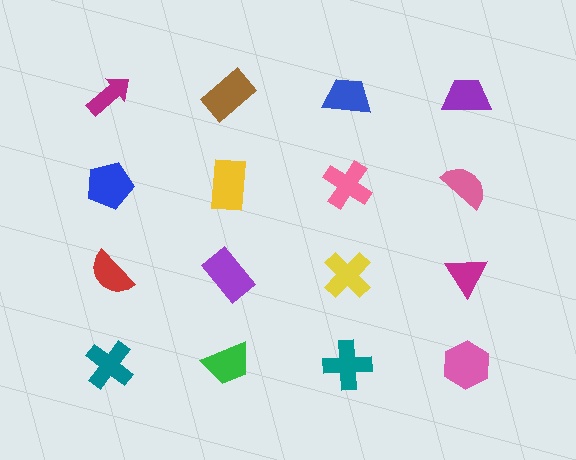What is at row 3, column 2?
A purple rectangle.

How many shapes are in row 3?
4 shapes.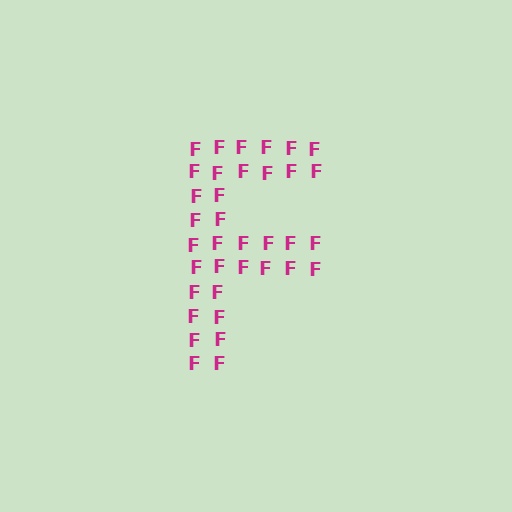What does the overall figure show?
The overall figure shows the letter F.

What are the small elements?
The small elements are letter F's.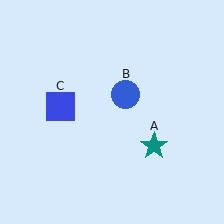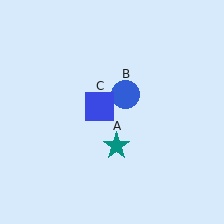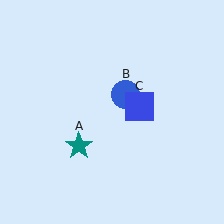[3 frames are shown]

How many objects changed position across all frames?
2 objects changed position: teal star (object A), blue square (object C).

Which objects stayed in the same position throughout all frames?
Blue circle (object B) remained stationary.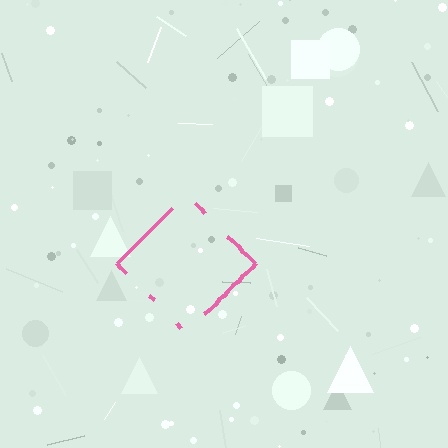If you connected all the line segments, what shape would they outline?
They would outline a diamond.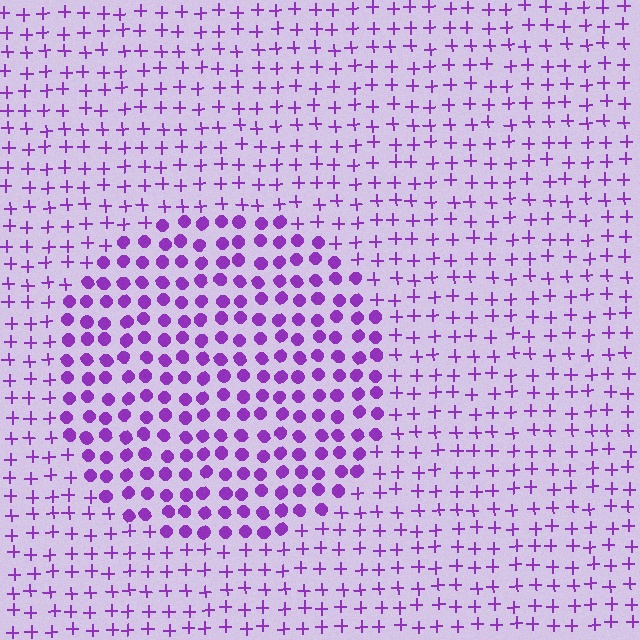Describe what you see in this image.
The image is filled with small purple elements arranged in a uniform grid. A circle-shaped region contains circles, while the surrounding area contains plus signs. The boundary is defined purely by the change in element shape.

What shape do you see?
I see a circle.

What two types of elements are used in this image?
The image uses circles inside the circle region and plus signs outside it.